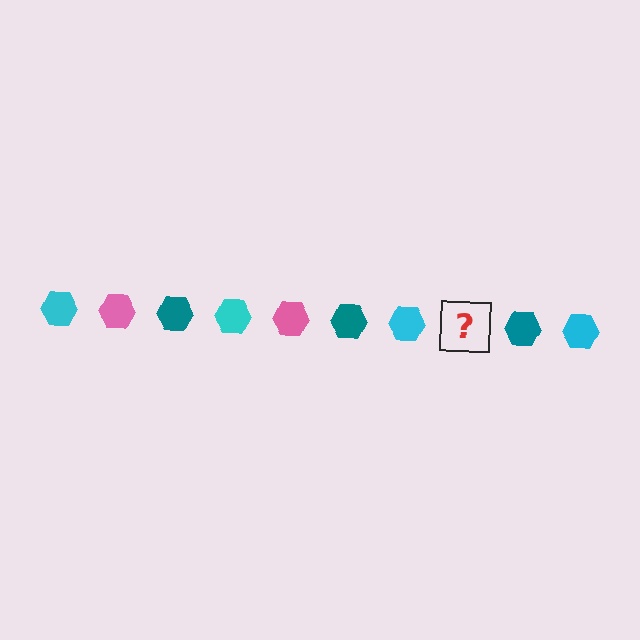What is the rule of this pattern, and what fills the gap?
The rule is that the pattern cycles through cyan, pink, teal hexagons. The gap should be filled with a pink hexagon.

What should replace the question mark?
The question mark should be replaced with a pink hexagon.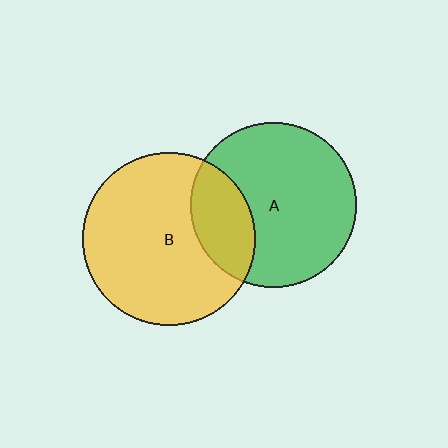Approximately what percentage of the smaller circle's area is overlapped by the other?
Approximately 25%.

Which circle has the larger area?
Circle B (yellow).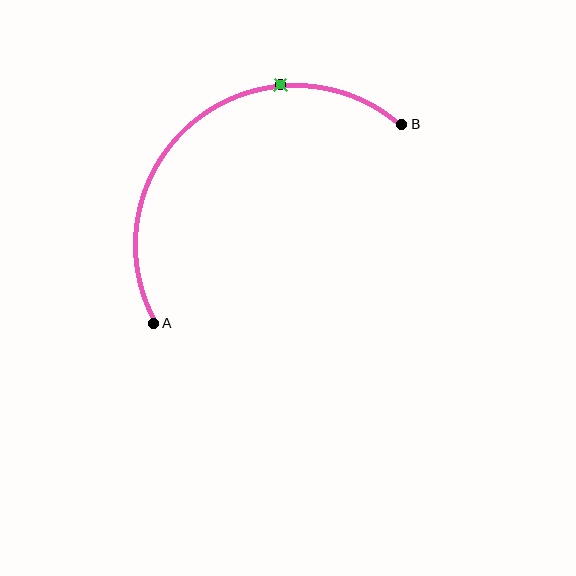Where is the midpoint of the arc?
The arc midpoint is the point on the curve farthest from the straight line joining A and B. It sits above and to the left of that line.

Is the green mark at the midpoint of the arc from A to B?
No. The green mark lies on the arc but is closer to endpoint B. The arc midpoint would be at the point on the curve equidistant along the arc from both A and B.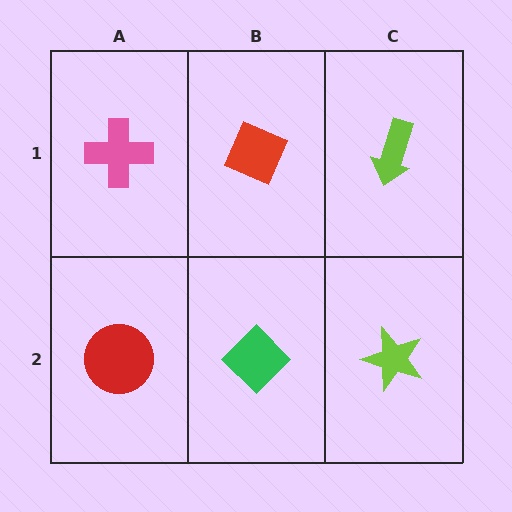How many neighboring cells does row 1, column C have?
2.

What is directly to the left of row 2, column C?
A green diamond.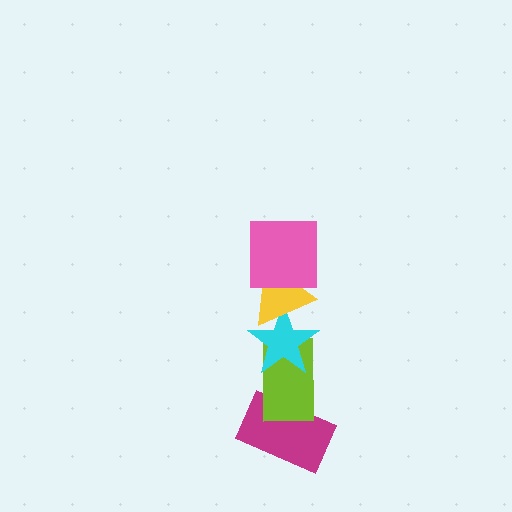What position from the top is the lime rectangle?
The lime rectangle is 4th from the top.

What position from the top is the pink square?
The pink square is 1st from the top.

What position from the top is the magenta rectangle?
The magenta rectangle is 5th from the top.